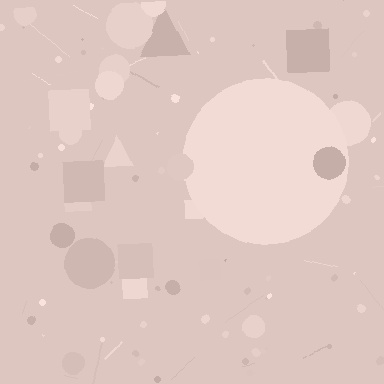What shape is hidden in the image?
A circle is hidden in the image.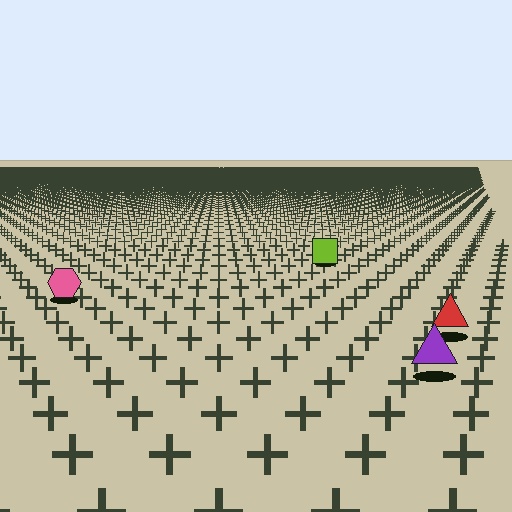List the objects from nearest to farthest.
From nearest to farthest: the purple triangle, the red triangle, the pink hexagon, the lime square.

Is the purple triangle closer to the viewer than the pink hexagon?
Yes. The purple triangle is closer — you can tell from the texture gradient: the ground texture is coarser near it.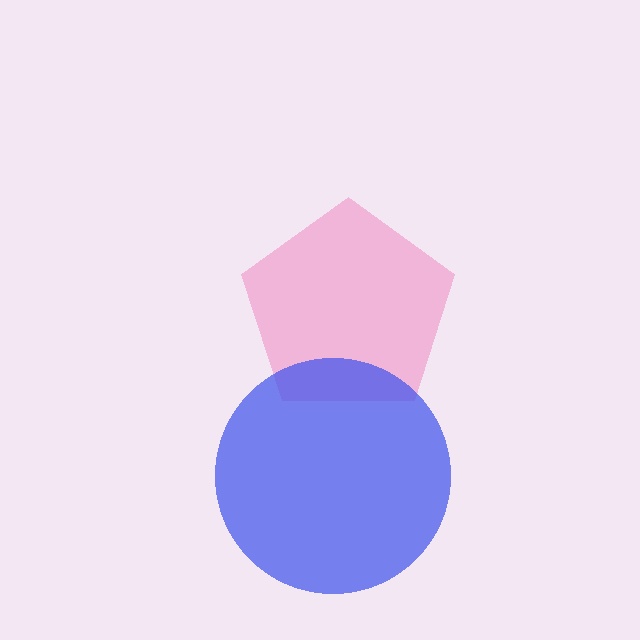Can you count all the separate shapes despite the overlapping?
Yes, there are 2 separate shapes.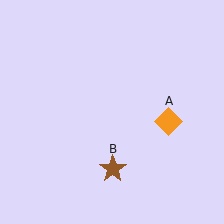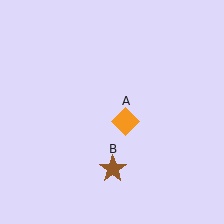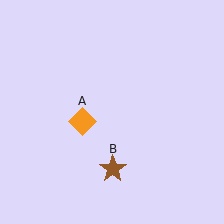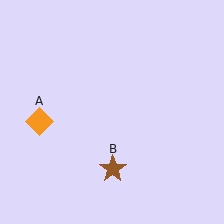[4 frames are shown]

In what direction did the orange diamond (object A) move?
The orange diamond (object A) moved left.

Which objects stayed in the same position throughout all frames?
Brown star (object B) remained stationary.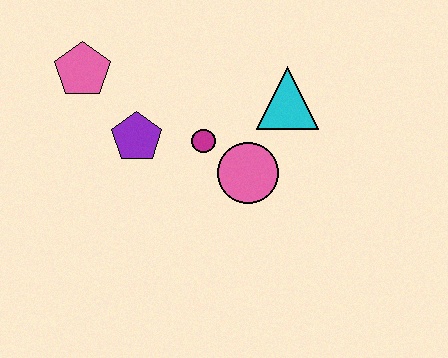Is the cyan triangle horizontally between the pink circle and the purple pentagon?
No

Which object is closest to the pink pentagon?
The purple pentagon is closest to the pink pentagon.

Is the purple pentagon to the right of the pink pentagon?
Yes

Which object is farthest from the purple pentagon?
The cyan triangle is farthest from the purple pentagon.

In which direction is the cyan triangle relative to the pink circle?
The cyan triangle is above the pink circle.